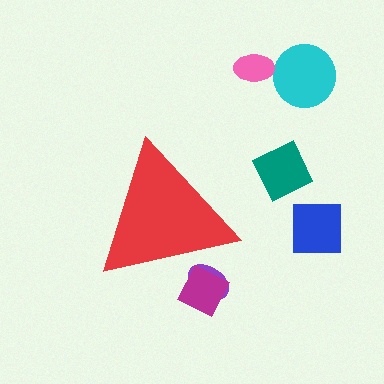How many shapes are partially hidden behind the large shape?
2 shapes are partially hidden.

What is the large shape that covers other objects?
A red triangle.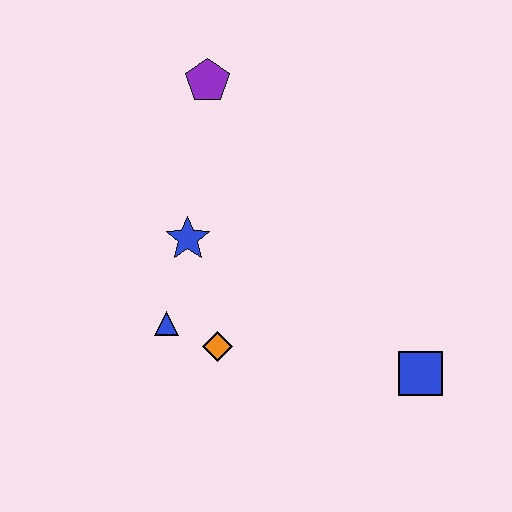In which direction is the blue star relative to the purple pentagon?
The blue star is below the purple pentagon.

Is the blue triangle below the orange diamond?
No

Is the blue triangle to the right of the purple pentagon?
No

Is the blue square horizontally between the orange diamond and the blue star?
No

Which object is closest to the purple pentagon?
The blue star is closest to the purple pentagon.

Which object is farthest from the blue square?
The purple pentagon is farthest from the blue square.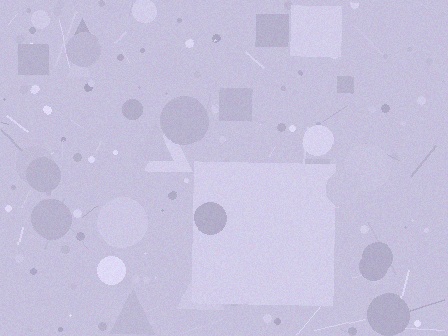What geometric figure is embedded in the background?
A square is embedded in the background.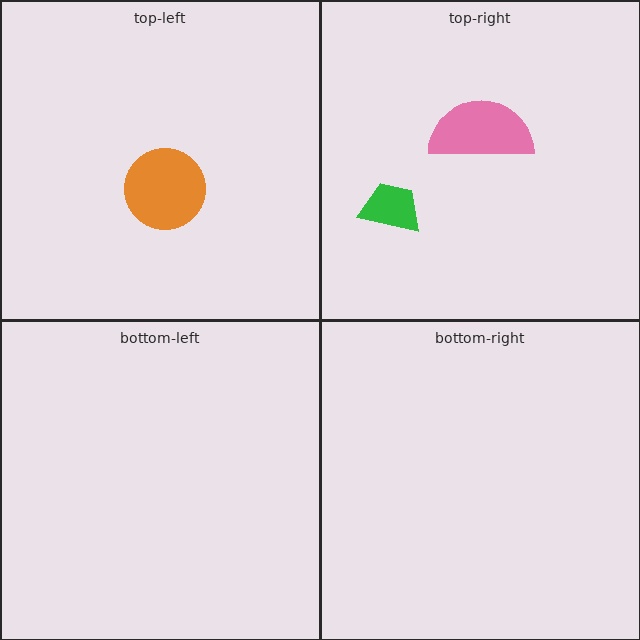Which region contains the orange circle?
The top-left region.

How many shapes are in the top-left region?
1.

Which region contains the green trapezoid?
The top-right region.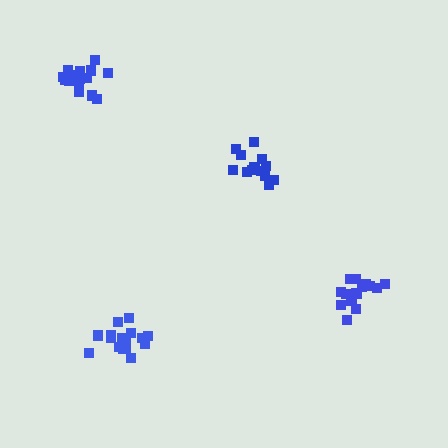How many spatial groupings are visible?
There are 4 spatial groupings.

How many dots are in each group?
Group 1: 17 dots, Group 2: 14 dots, Group 3: 15 dots, Group 4: 17 dots (63 total).